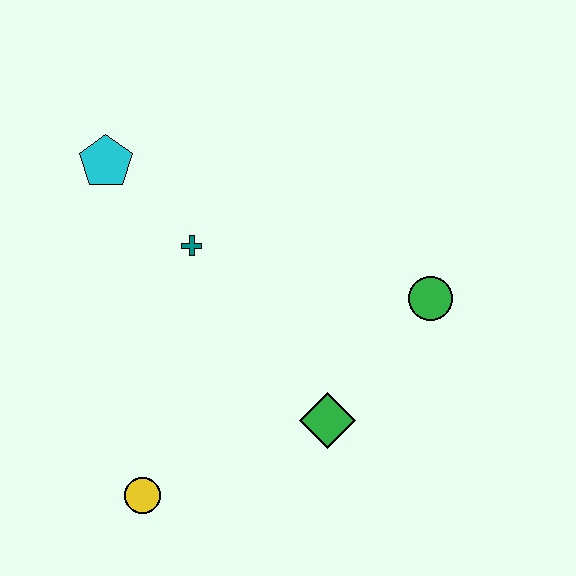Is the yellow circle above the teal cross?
No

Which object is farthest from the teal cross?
The yellow circle is farthest from the teal cross.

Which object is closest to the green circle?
The green diamond is closest to the green circle.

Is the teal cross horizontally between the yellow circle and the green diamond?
Yes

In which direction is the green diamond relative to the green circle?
The green diamond is below the green circle.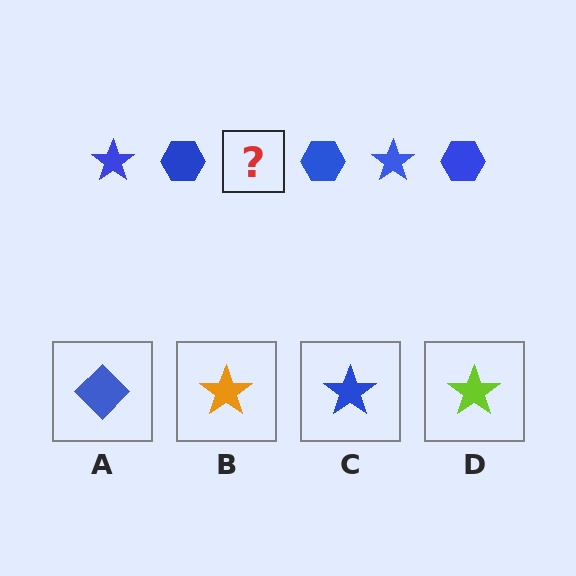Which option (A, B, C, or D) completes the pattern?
C.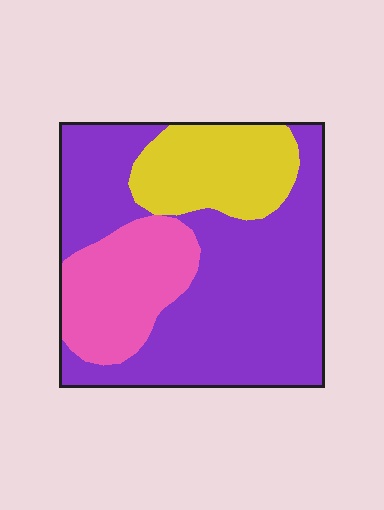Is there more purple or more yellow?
Purple.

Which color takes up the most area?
Purple, at roughly 60%.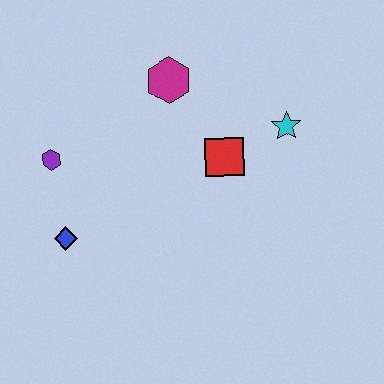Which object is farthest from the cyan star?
The blue diamond is farthest from the cyan star.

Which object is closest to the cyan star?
The red square is closest to the cyan star.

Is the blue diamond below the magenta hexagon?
Yes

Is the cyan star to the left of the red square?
No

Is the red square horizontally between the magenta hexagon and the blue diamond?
No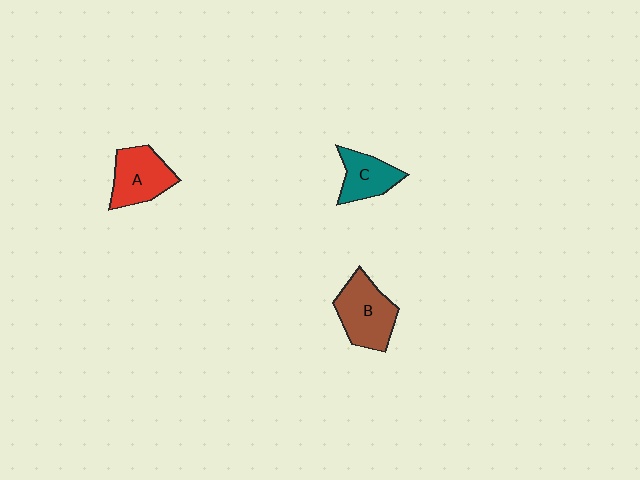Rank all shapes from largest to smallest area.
From largest to smallest: B (brown), A (red), C (teal).